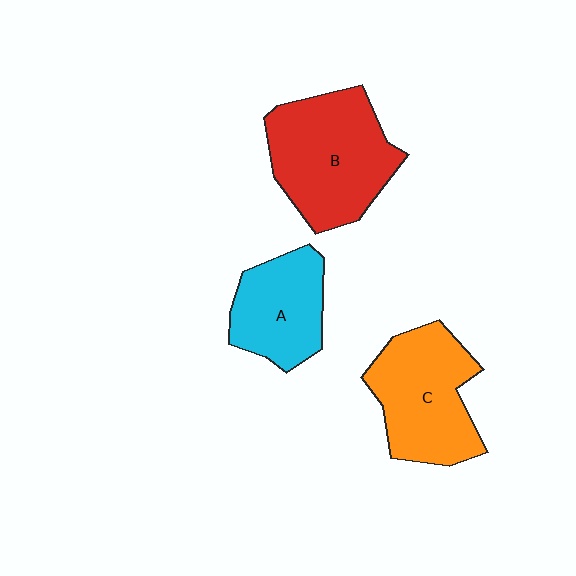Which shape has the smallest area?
Shape A (cyan).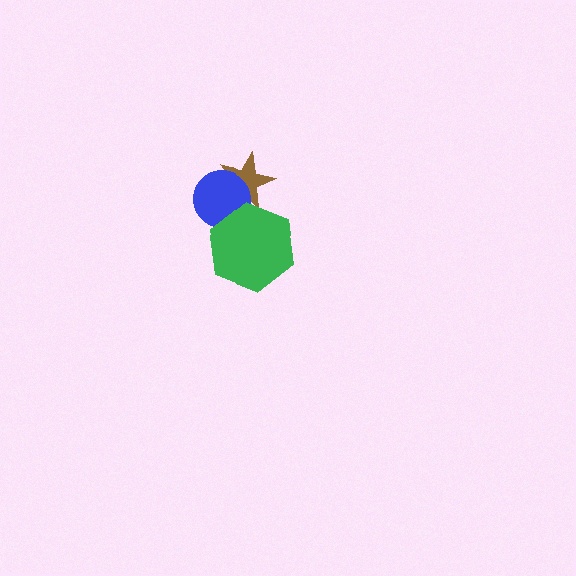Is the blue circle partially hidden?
Yes, it is partially covered by another shape.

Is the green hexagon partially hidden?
No, no other shape covers it.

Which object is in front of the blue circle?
The green hexagon is in front of the blue circle.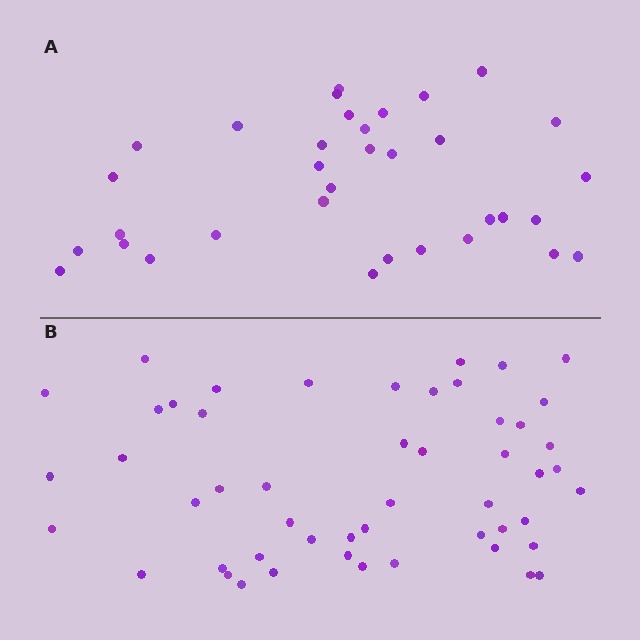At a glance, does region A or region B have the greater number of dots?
Region B (the bottom region) has more dots.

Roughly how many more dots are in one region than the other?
Region B has approximately 15 more dots than region A.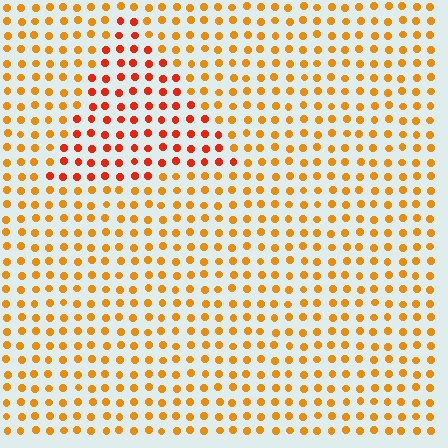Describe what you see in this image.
The image is filled with small orange elements in a uniform arrangement. A triangle-shaped region is visible where the elements are tinted to a slightly different hue, forming a subtle color boundary.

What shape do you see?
I see a triangle.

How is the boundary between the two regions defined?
The boundary is defined purely by a slight shift in hue (about 29 degrees). Spacing, size, and orientation are identical on both sides.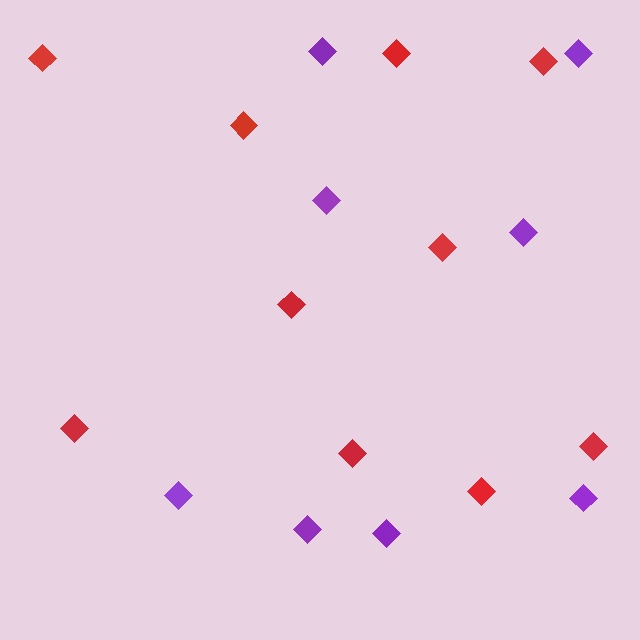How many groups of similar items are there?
There are 2 groups: one group of red diamonds (10) and one group of purple diamonds (8).